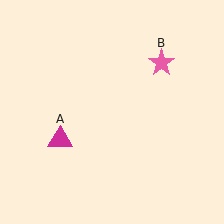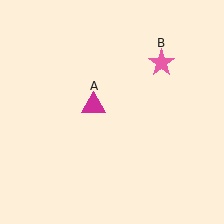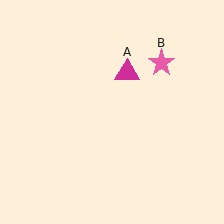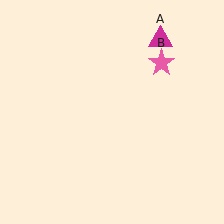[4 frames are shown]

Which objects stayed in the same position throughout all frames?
Pink star (object B) remained stationary.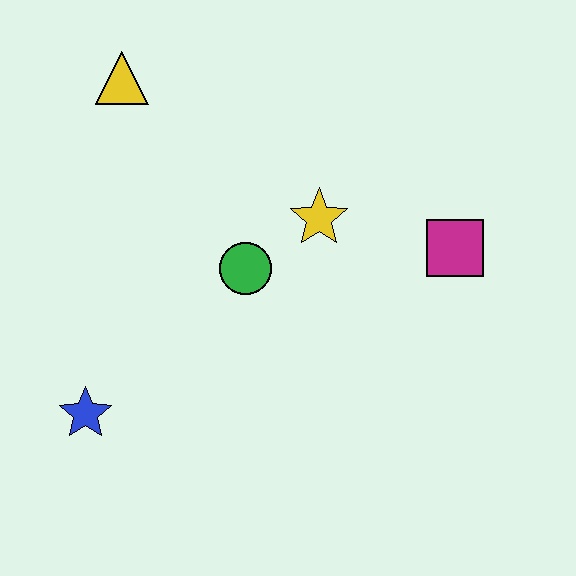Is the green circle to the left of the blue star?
No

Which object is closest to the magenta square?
The yellow star is closest to the magenta square.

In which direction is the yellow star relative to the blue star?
The yellow star is to the right of the blue star.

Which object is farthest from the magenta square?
The blue star is farthest from the magenta square.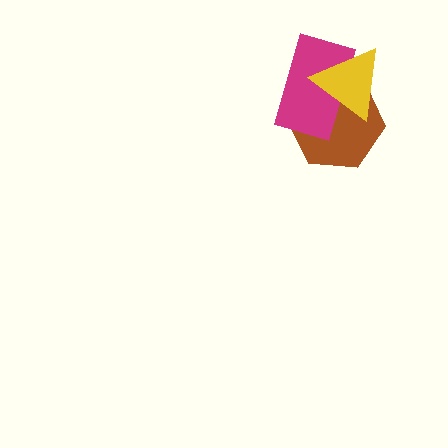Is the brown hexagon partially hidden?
Yes, it is partially covered by another shape.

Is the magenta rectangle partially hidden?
Yes, it is partially covered by another shape.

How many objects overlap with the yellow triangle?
2 objects overlap with the yellow triangle.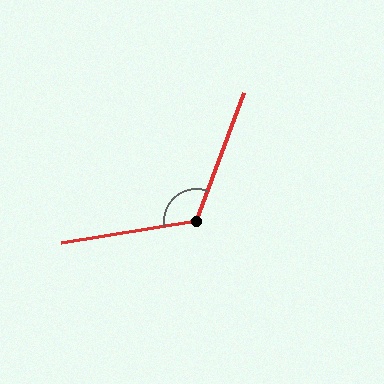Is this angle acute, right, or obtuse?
It is obtuse.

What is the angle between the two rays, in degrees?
Approximately 120 degrees.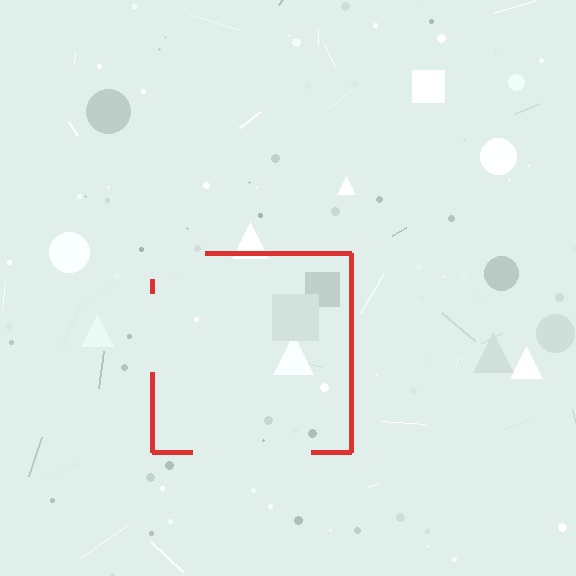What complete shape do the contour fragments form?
The contour fragments form a square.